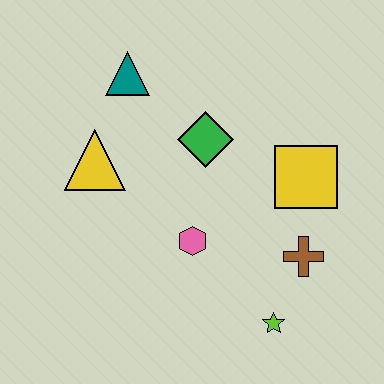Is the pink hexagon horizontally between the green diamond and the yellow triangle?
Yes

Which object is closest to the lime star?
The brown cross is closest to the lime star.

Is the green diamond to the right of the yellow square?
No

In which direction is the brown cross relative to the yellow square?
The brown cross is below the yellow square.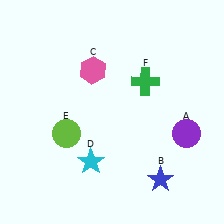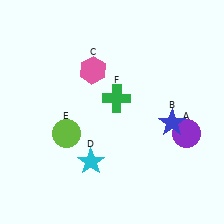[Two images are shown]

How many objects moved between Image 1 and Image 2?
2 objects moved between the two images.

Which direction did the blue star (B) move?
The blue star (B) moved up.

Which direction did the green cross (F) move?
The green cross (F) moved left.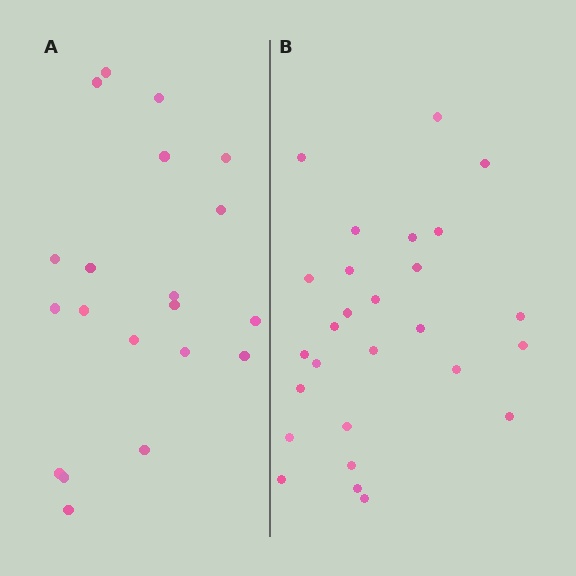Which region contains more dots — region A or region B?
Region B (the right region) has more dots.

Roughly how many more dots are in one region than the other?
Region B has roughly 8 or so more dots than region A.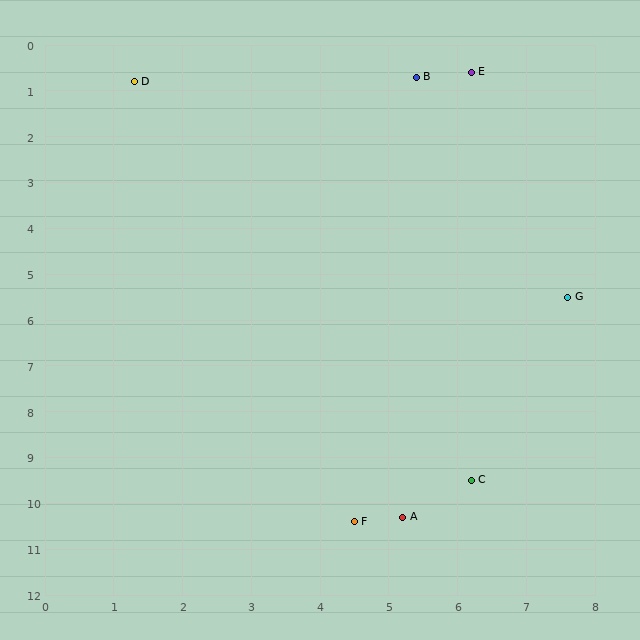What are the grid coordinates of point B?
Point B is at approximately (5.4, 0.7).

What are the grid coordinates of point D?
Point D is at approximately (1.3, 0.8).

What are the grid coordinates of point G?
Point G is at approximately (7.6, 5.5).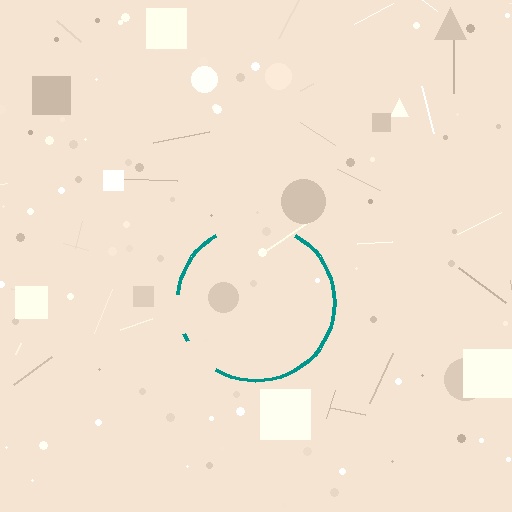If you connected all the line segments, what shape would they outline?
They would outline a circle.